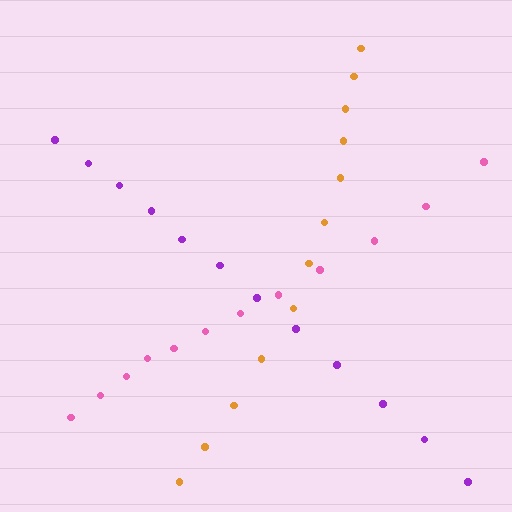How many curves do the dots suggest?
There are 3 distinct paths.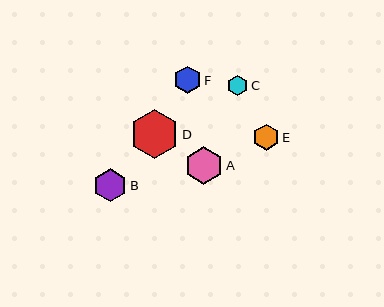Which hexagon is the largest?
Hexagon D is the largest with a size of approximately 49 pixels.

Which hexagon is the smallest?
Hexagon C is the smallest with a size of approximately 20 pixels.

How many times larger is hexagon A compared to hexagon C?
Hexagon A is approximately 1.8 times the size of hexagon C.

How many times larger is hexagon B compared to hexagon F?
Hexagon B is approximately 1.2 times the size of hexagon F.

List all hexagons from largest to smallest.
From largest to smallest: D, A, B, F, E, C.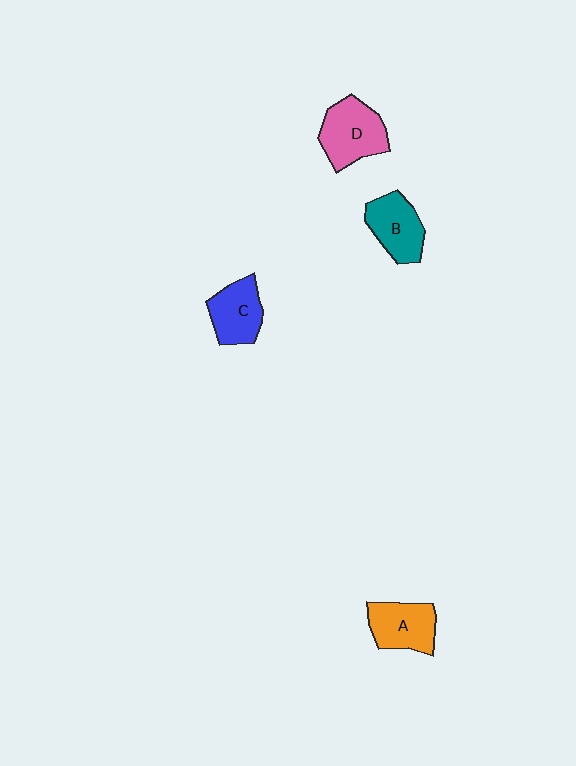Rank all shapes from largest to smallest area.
From largest to smallest: D (pink), A (orange), B (teal), C (blue).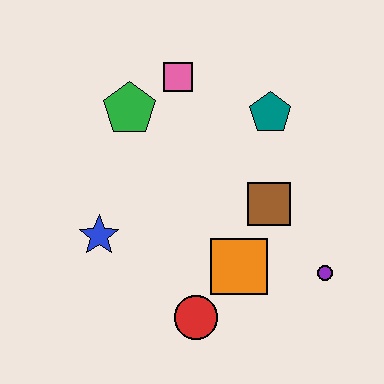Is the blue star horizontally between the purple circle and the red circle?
No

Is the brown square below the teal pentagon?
Yes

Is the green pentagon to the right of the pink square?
No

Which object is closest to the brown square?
The orange square is closest to the brown square.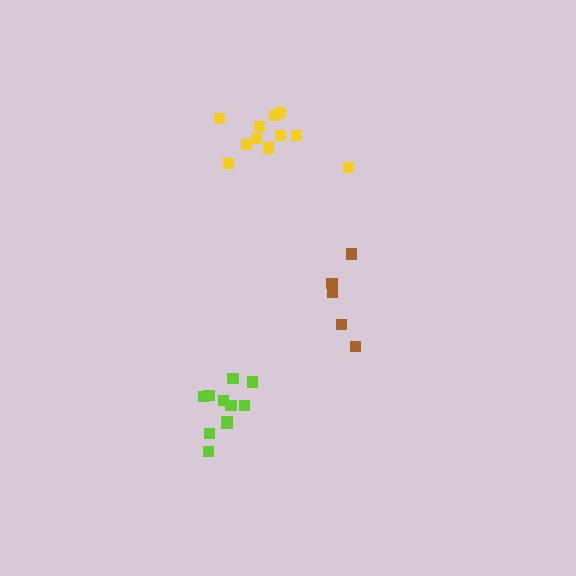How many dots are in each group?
Group 1: 5 dots, Group 2: 11 dots, Group 3: 11 dots (27 total).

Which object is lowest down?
The lime cluster is bottommost.